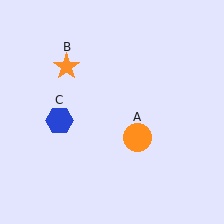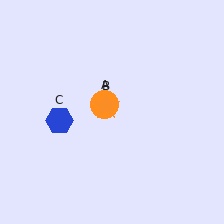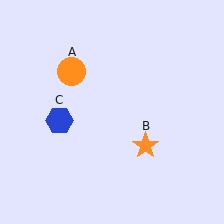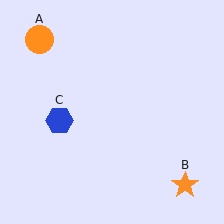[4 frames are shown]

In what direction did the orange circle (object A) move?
The orange circle (object A) moved up and to the left.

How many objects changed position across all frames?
2 objects changed position: orange circle (object A), orange star (object B).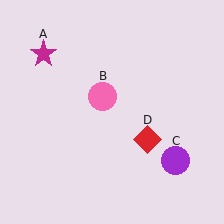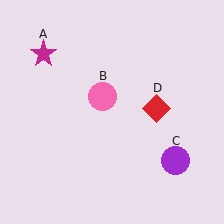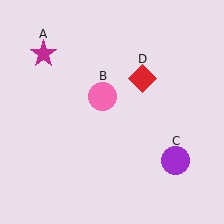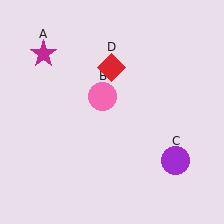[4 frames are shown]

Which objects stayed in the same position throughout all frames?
Magenta star (object A) and pink circle (object B) and purple circle (object C) remained stationary.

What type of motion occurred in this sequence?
The red diamond (object D) rotated counterclockwise around the center of the scene.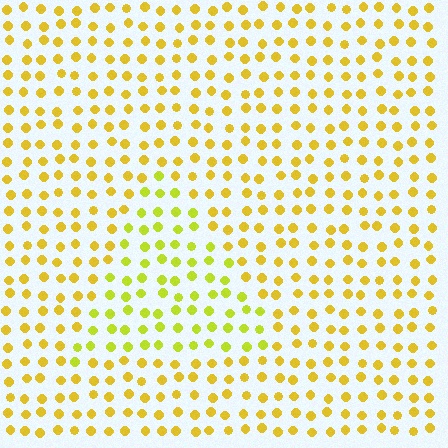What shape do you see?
I see a triangle.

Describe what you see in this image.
The image is filled with small yellow elements in a uniform arrangement. A triangle-shaped region is visible where the elements are tinted to a slightly different hue, forming a subtle color boundary.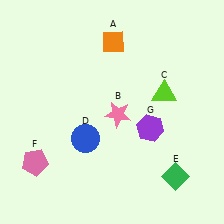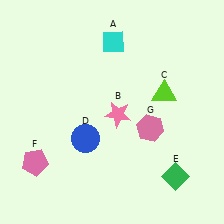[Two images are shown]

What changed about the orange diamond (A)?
In Image 1, A is orange. In Image 2, it changed to cyan.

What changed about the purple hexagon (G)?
In Image 1, G is purple. In Image 2, it changed to pink.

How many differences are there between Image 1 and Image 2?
There are 2 differences between the two images.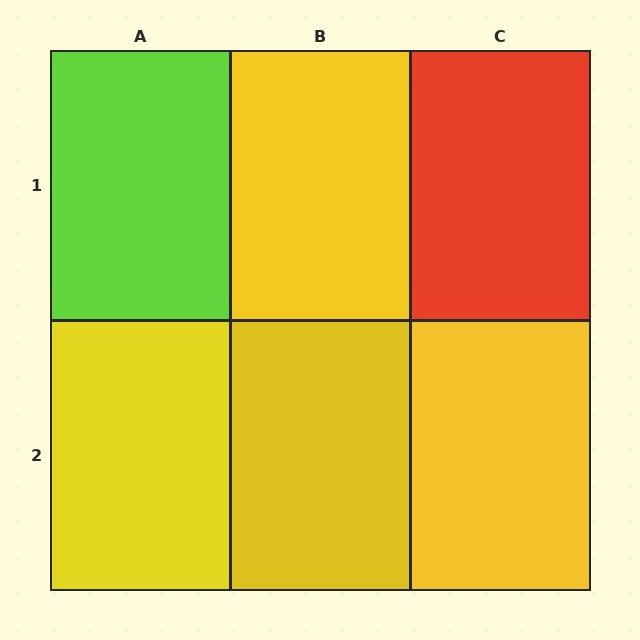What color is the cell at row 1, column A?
Lime.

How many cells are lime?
1 cell is lime.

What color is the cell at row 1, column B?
Yellow.